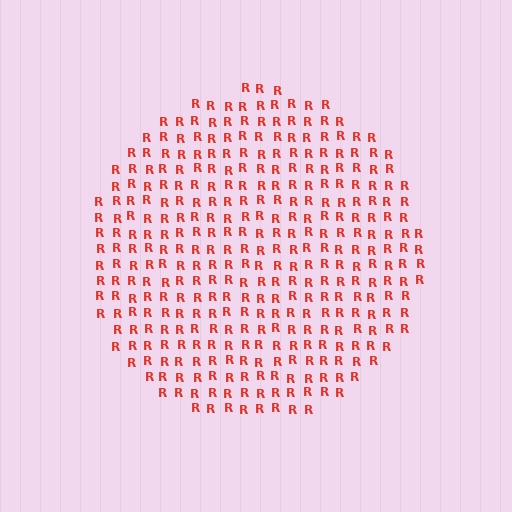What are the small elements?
The small elements are letter R's.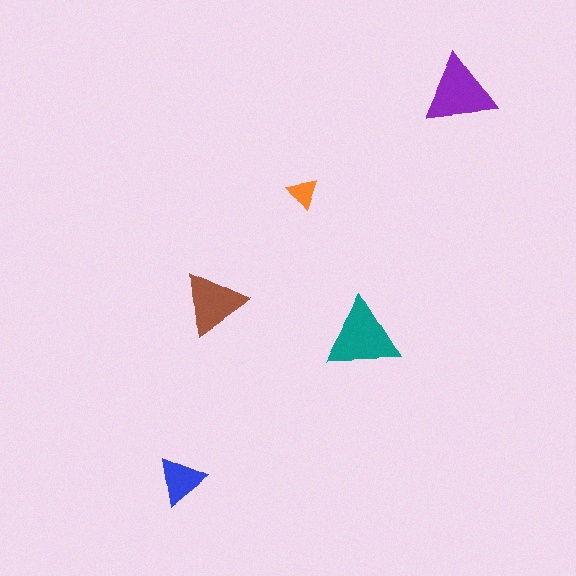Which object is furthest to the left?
The blue triangle is leftmost.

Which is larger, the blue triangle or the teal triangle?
The teal one.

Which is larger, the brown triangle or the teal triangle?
The teal one.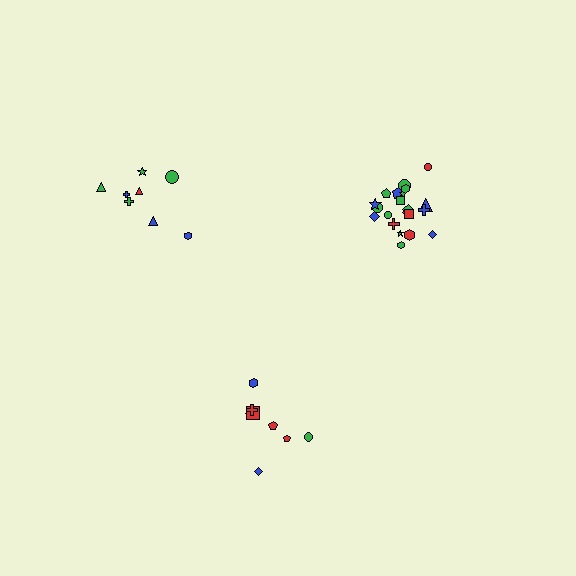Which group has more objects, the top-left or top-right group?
The top-right group.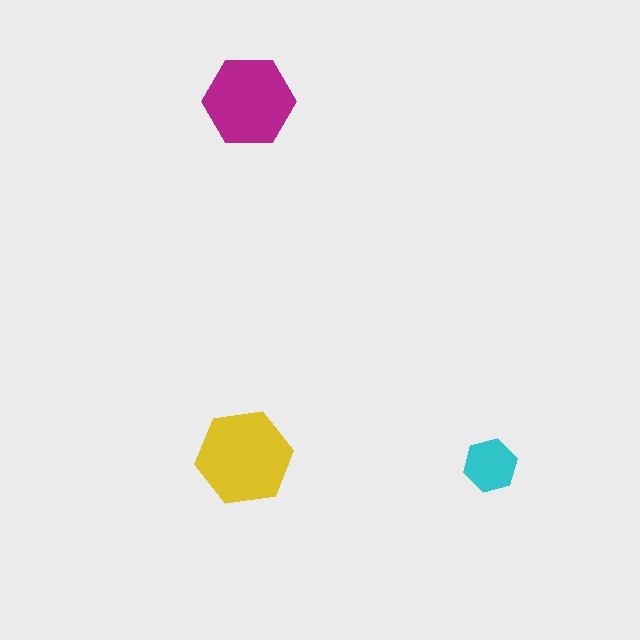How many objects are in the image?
There are 3 objects in the image.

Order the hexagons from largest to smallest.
the yellow one, the magenta one, the cyan one.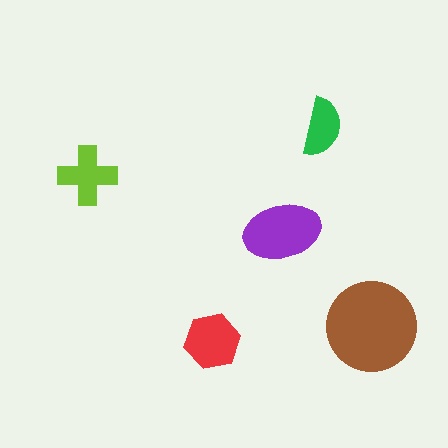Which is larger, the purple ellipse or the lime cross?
The purple ellipse.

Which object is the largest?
The brown circle.